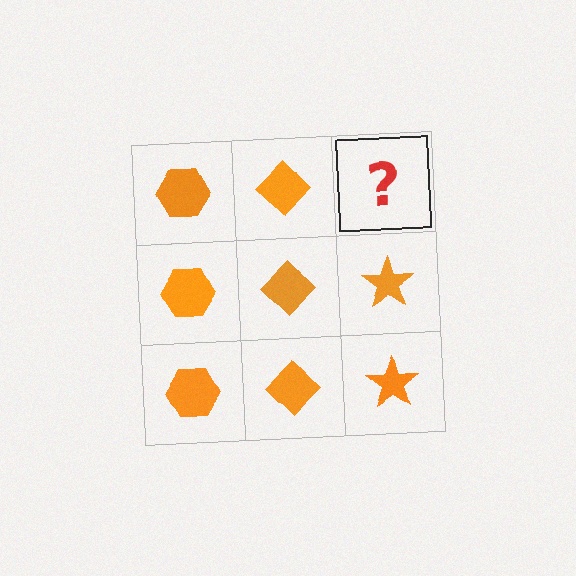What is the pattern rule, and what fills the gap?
The rule is that each column has a consistent shape. The gap should be filled with an orange star.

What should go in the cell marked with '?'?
The missing cell should contain an orange star.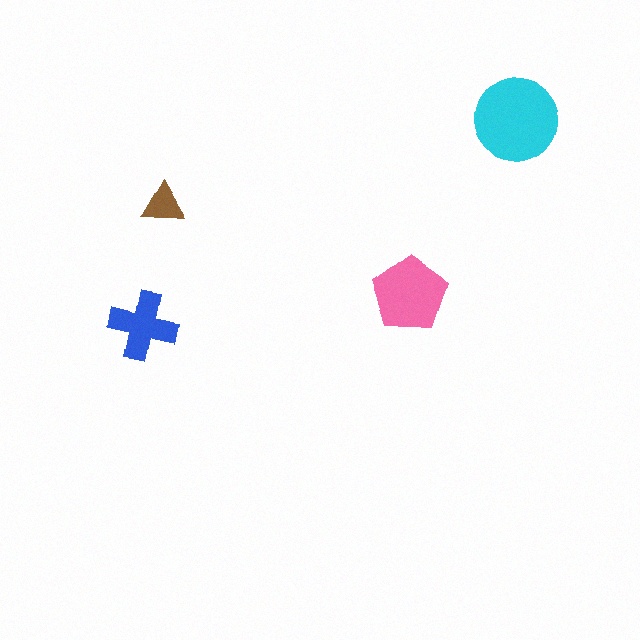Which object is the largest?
The cyan circle.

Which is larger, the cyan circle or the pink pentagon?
The cyan circle.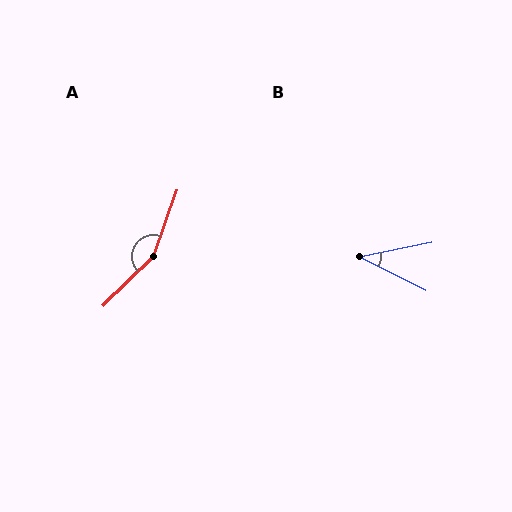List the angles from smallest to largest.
B (38°), A (153°).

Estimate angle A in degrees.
Approximately 153 degrees.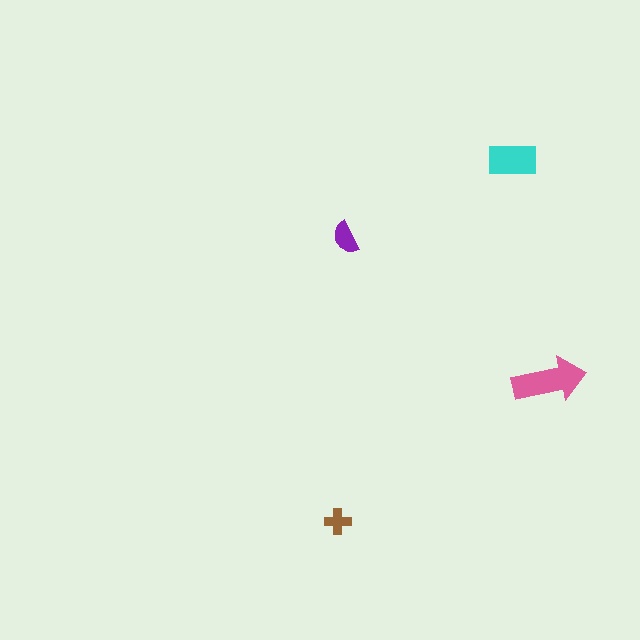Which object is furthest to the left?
The brown cross is leftmost.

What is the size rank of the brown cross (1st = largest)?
4th.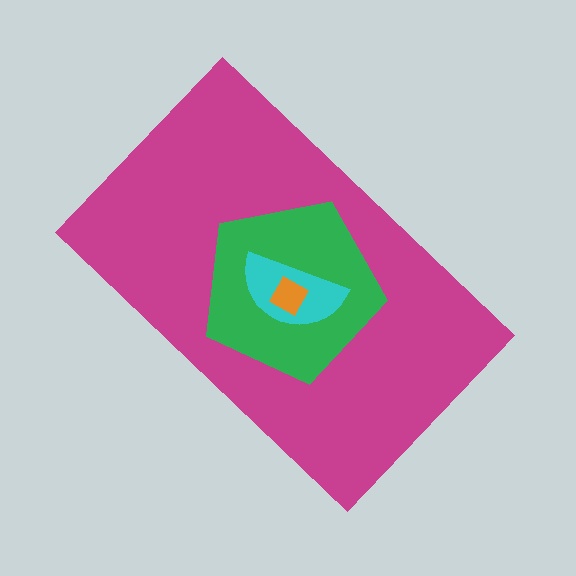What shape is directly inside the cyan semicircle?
The orange diamond.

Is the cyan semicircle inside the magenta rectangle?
Yes.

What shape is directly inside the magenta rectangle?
The green pentagon.